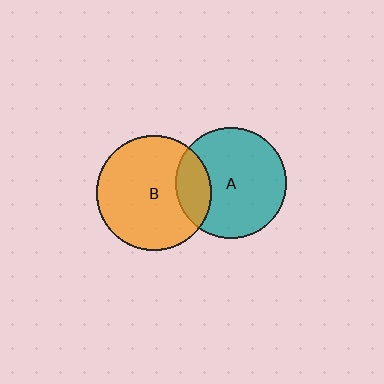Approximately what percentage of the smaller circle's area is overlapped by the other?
Approximately 20%.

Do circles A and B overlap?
Yes.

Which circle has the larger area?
Circle B (orange).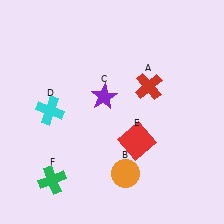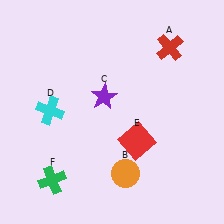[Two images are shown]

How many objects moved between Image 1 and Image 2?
1 object moved between the two images.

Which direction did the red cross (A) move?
The red cross (A) moved up.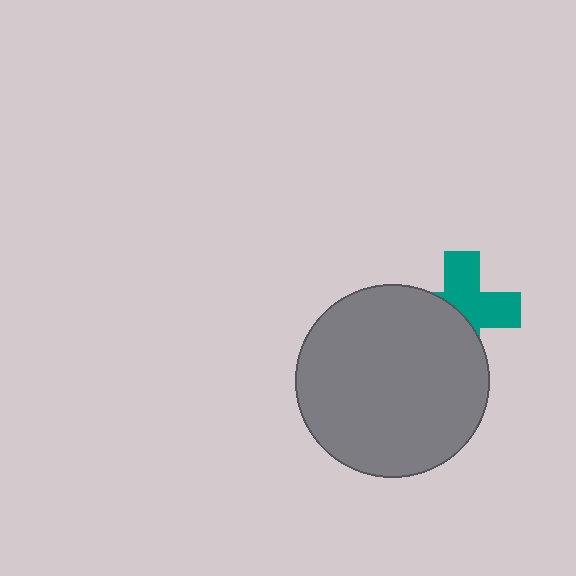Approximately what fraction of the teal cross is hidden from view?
Roughly 47% of the teal cross is hidden behind the gray circle.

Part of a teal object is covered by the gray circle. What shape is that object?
It is a cross.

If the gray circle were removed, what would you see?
You would see the complete teal cross.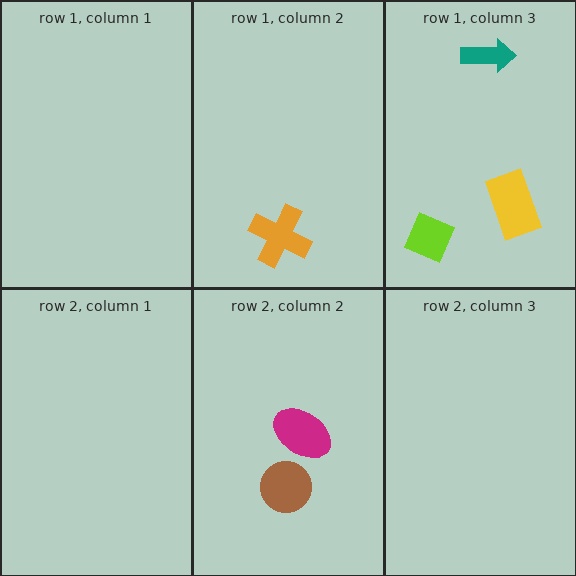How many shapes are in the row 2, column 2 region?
2.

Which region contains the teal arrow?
The row 1, column 3 region.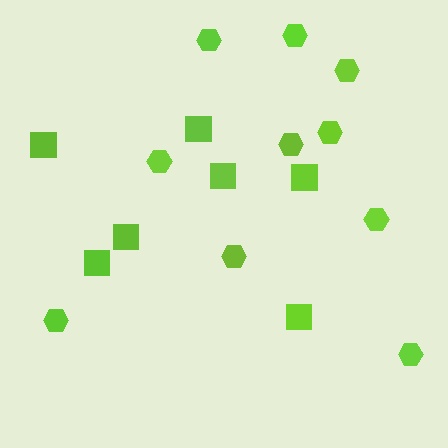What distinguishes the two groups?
There are 2 groups: one group of hexagons (10) and one group of squares (7).